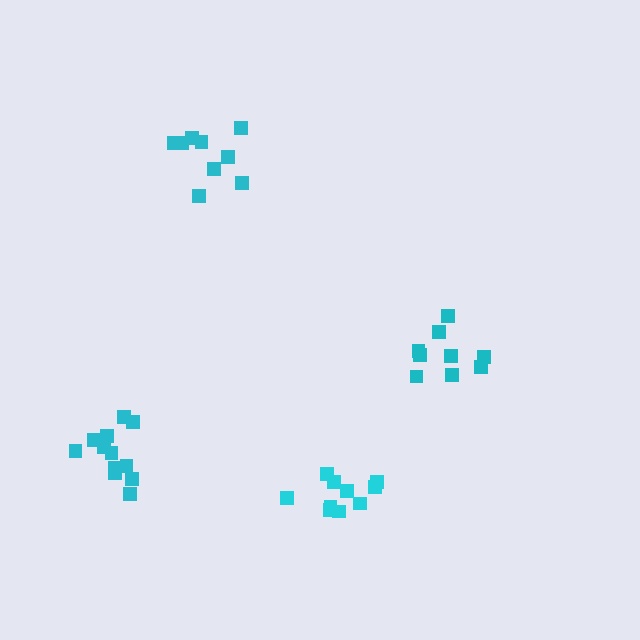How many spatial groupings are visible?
There are 4 spatial groupings.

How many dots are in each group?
Group 1: 9 dots, Group 2: 12 dots, Group 3: 9 dots, Group 4: 10 dots (40 total).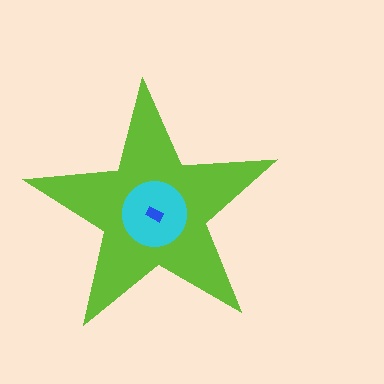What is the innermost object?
The blue rectangle.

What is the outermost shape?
The lime star.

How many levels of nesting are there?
3.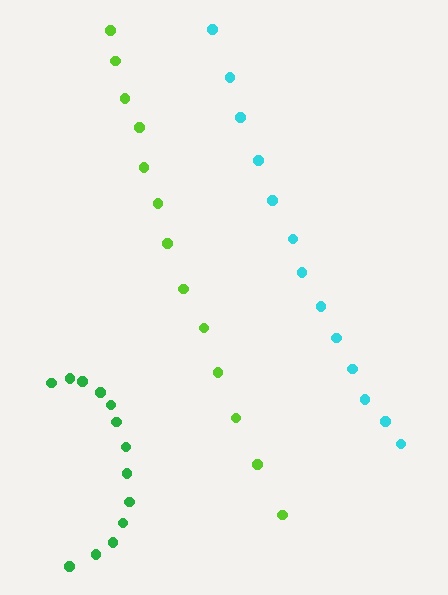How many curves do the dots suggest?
There are 3 distinct paths.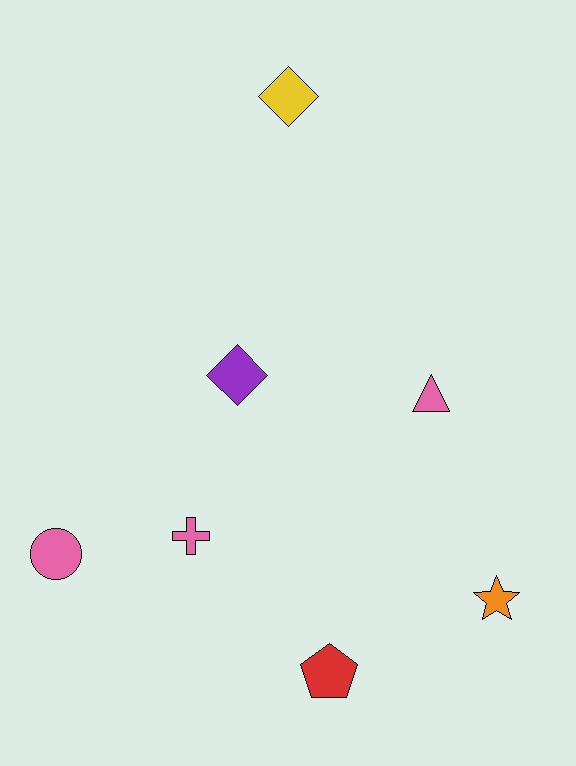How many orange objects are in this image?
There is 1 orange object.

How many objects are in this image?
There are 7 objects.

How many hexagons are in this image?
There are no hexagons.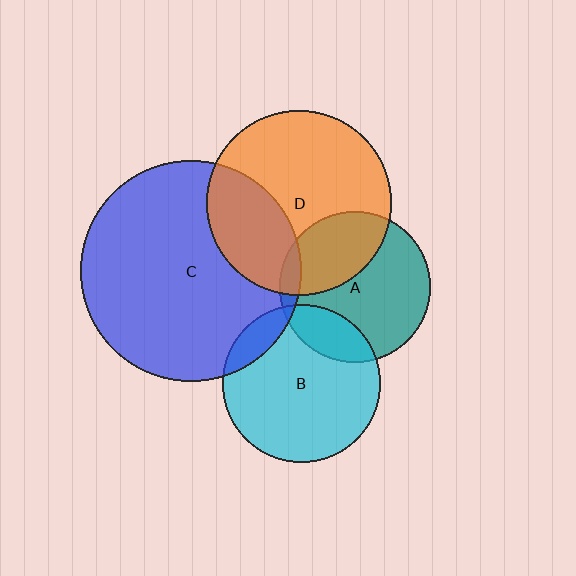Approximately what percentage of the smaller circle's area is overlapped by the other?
Approximately 5%.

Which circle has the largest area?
Circle C (blue).